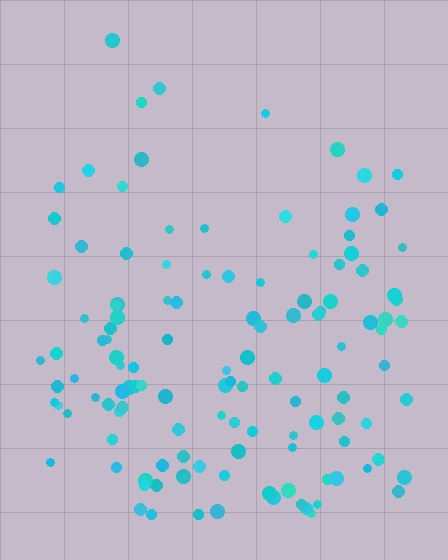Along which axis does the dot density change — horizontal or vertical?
Vertical.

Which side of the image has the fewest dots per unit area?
The top.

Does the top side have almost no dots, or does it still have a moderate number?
Still a moderate number, just noticeably fewer than the bottom.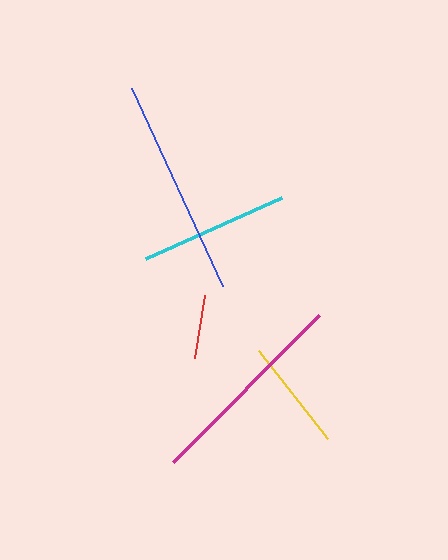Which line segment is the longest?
The blue line is the longest at approximately 218 pixels.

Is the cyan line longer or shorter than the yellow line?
The cyan line is longer than the yellow line.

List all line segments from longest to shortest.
From longest to shortest: blue, magenta, cyan, yellow, red.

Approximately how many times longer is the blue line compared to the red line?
The blue line is approximately 3.4 times the length of the red line.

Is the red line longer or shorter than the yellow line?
The yellow line is longer than the red line.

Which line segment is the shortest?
The red line is the shortest at approximately 64 pixels.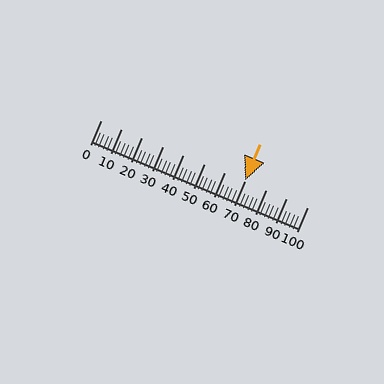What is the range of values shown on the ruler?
The ruler shows values from 0 to 100.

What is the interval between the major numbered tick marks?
The major tick marks are spaced 10 units apart.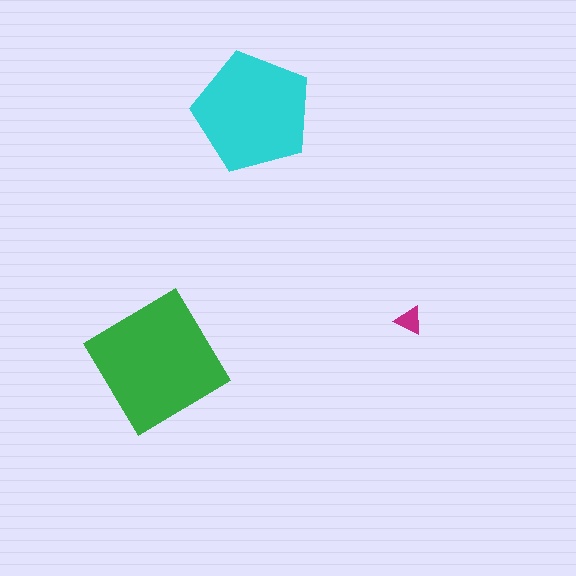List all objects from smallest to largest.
The magenta triangle, the cyan pentagon, the green diamond.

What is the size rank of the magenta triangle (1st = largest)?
3rd.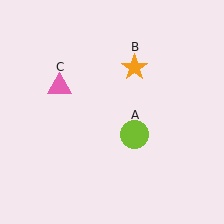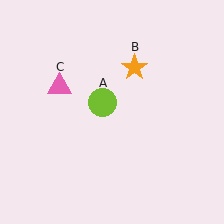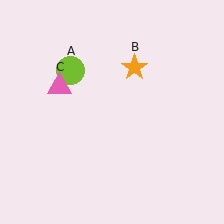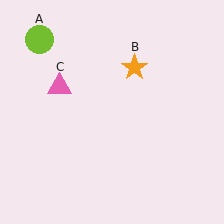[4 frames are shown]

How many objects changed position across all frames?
1 object changed position: lime circle (object A).